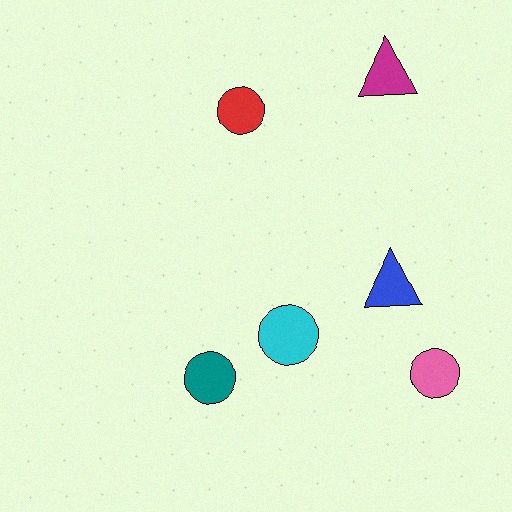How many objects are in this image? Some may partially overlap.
There are 6 objects.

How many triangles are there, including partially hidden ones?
There are 2 triangles.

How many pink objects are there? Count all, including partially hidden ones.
There is 1 pink object.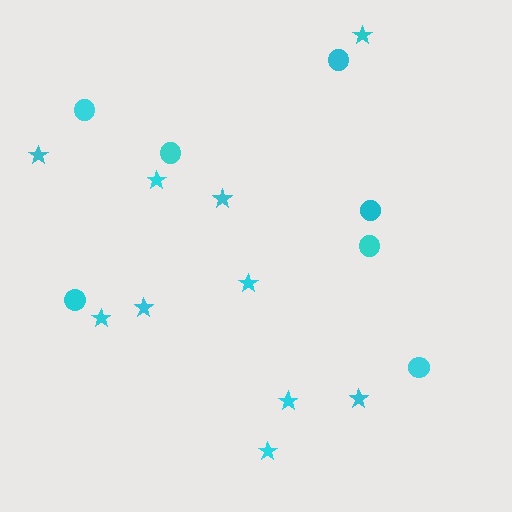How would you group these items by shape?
There are 2 groups: one group of circles (7) and one group of stars (10).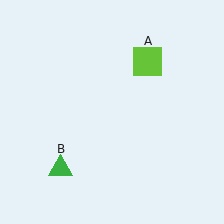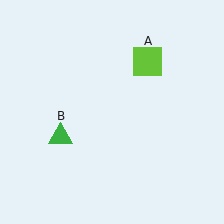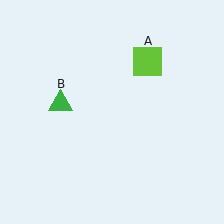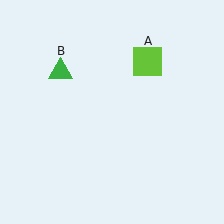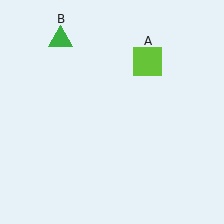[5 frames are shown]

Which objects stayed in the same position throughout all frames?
Lime square (object A) remained stationary.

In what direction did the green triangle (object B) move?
The green triangle (object B) moved up.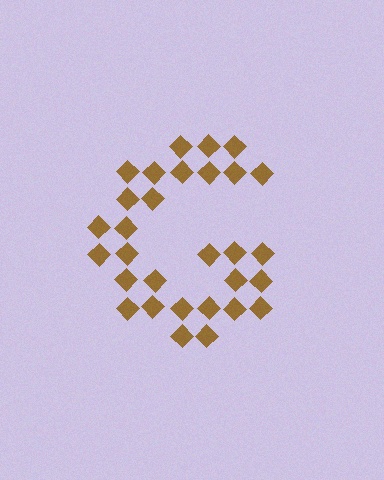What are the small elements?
The small elements are diamonds.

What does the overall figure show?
The overall figure shows the letter G.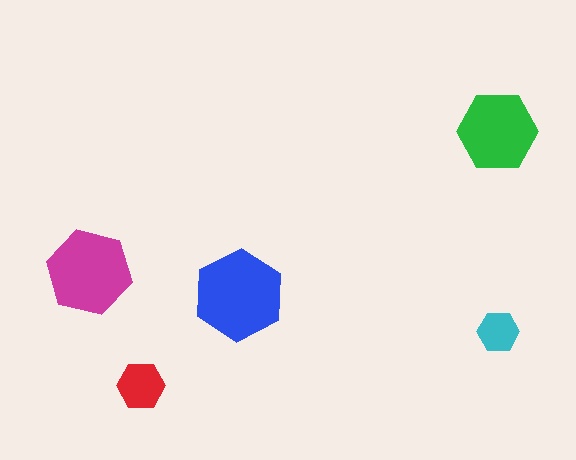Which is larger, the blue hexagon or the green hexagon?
The blue one.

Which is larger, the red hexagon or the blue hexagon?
The blue one.